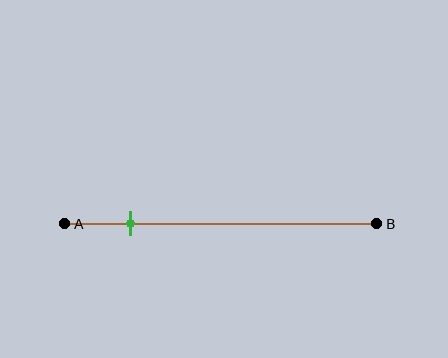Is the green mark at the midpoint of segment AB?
No, the mark is at about 20% from A, not at the 50% midpoint.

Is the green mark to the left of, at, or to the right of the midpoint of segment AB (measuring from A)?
The green mark is to the left of the midpoint of segment AB.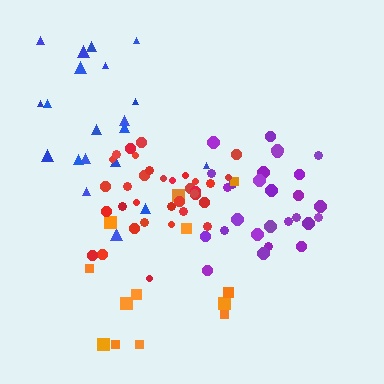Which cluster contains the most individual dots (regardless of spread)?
Red (34).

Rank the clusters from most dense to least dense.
red, purple, blue, orange.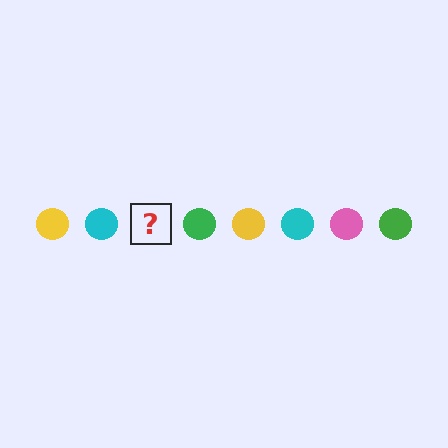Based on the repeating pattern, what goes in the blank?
The blank should be a pink circle.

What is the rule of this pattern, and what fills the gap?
The rule is that the pattern cycles through yellow, cyan, pink, green circles. The gap should be filled with a pink circle.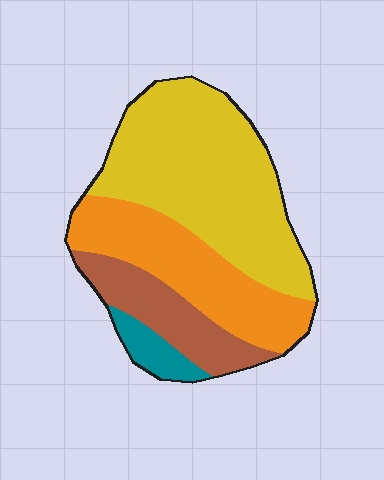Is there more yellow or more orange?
Yellow.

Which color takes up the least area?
Teal, at roughly 5%.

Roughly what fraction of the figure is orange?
Orange covers around 30% of the figure.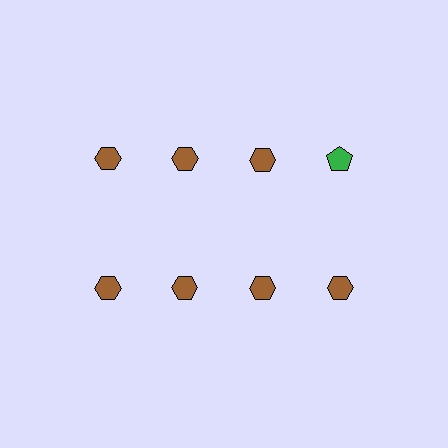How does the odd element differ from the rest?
It differs in both color (green instead of brown) and shape (pentagon instead of hexagon).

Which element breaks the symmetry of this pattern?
The green pentagon in the top row, second from right column breaks the symmetry. All other shapes are brown hexagons.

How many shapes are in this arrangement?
There are 8 shapes arranged in a grid pattern.